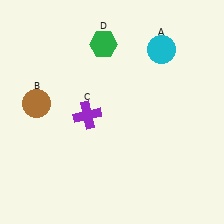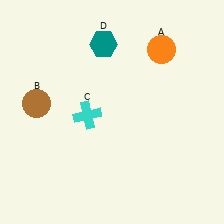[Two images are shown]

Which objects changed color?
A changed from cyan to orange. C changed from purple to cyan. D changed from green to teal.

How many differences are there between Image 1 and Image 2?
There are 3 differences between the two images.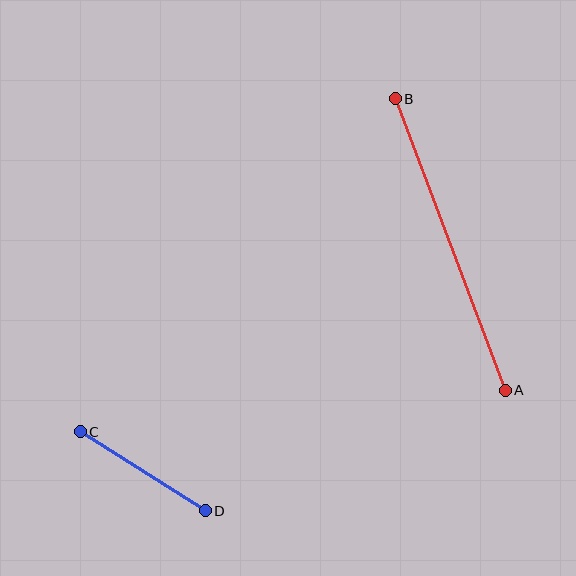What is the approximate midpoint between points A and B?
The midpoint is at approximately (450, 244) pixels.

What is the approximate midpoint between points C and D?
The midpoint is at approximately (143, 471) pixels.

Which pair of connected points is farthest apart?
Points A and B are farthest apart.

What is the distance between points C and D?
The distance is approximately 148 pixels.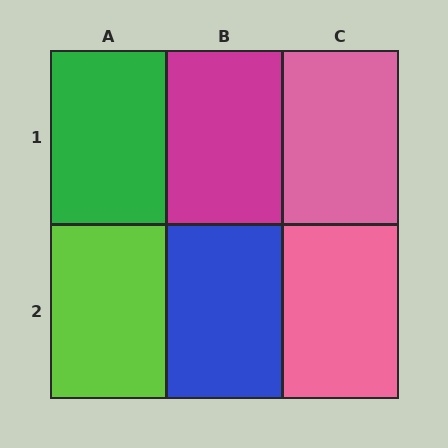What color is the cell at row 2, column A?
Lime.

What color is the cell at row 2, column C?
Pink.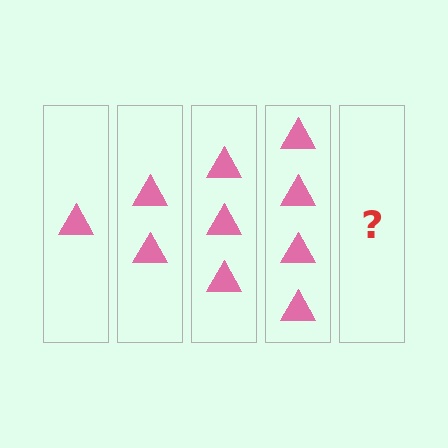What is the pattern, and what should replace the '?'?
The pattern is that each step adds one more triangle. The '?' should be 5 triangles.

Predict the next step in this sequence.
The next step is 5 triangles.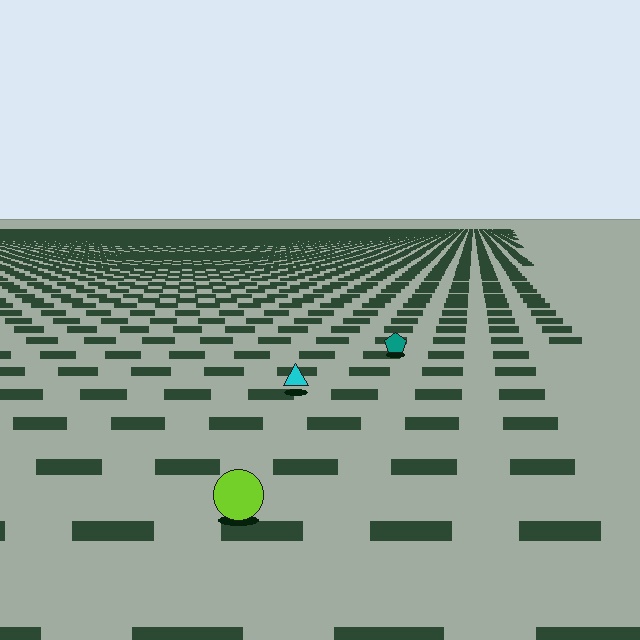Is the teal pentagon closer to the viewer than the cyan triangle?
No. The cyan triangle is closer — you can tell from the texture gradient: the ground texture is coarser near it.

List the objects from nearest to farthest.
From nearest to farthest: the lime circle, the cyan triangle, the teal pentagon.